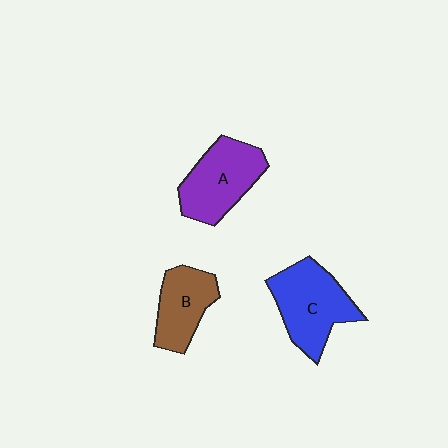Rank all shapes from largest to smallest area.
From largest to smallest: C (blue), A (purple), B (brown).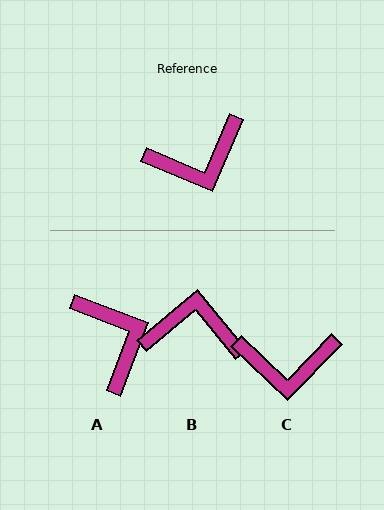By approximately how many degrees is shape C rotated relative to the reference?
Approximately 21 degrees clockwise.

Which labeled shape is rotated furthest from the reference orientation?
B, about 153 degrees away.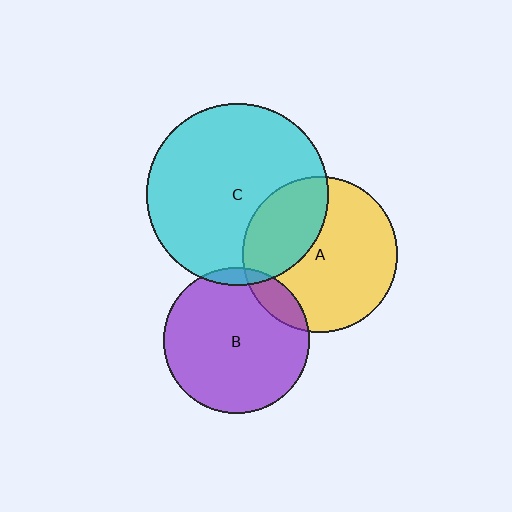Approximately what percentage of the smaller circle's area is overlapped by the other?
Approximately 5%.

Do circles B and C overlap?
Yes.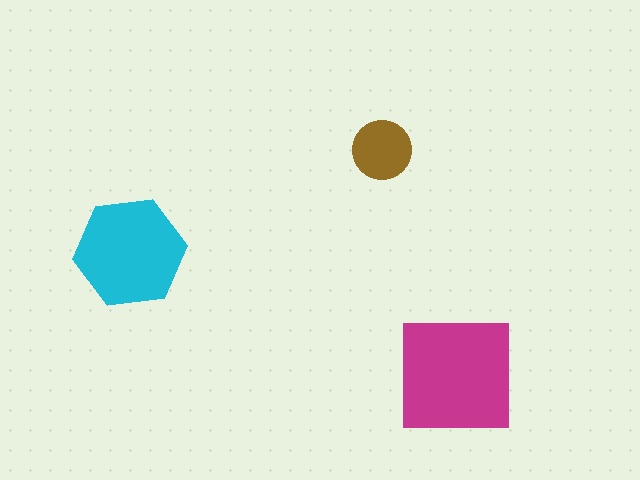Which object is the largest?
The magenta square.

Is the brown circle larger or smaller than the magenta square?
Smaller.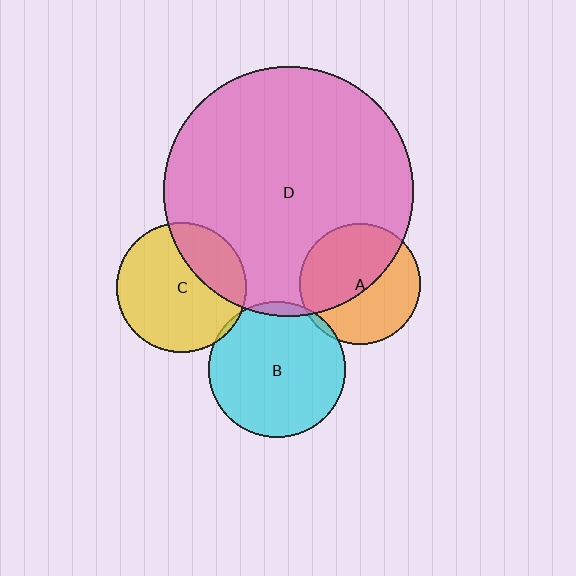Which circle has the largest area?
Circle D (pink).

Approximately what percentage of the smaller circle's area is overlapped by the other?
Approximately 5%.